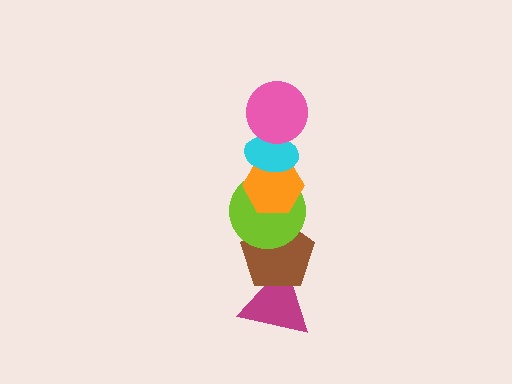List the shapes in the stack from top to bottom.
From top to bottom: the pink circle, the cyan ellipse, the orange hexagon, the lime circle, the brown pentagon, the magenta triangle.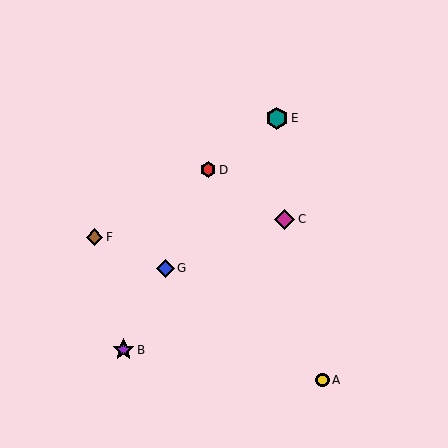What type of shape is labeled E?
Shape E is a teal hexagon.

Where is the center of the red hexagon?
The center of the red hexagon is at (208, 170).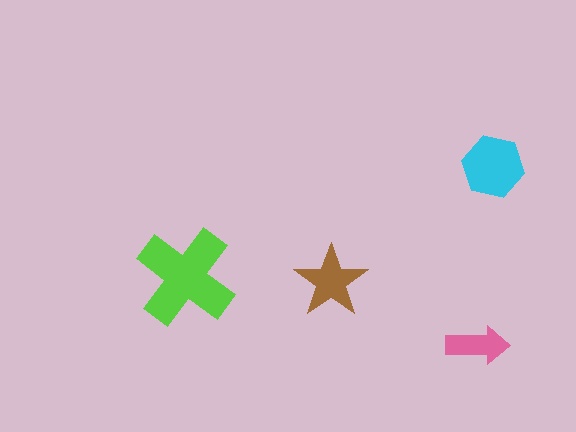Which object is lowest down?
The pink arrow is bottommost.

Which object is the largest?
The lime cross.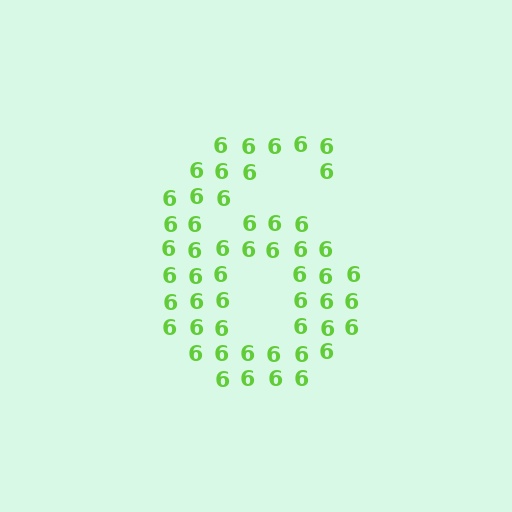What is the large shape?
The large shape is the digit 6.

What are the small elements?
The small elements are digit 6's.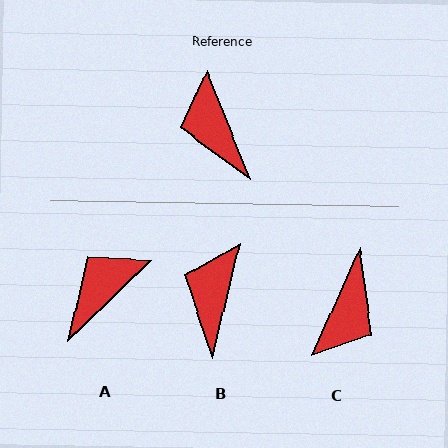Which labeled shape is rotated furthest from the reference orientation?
C, about 134 degrees away.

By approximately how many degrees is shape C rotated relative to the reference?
Approximately 134 degrees counter-clockwise.